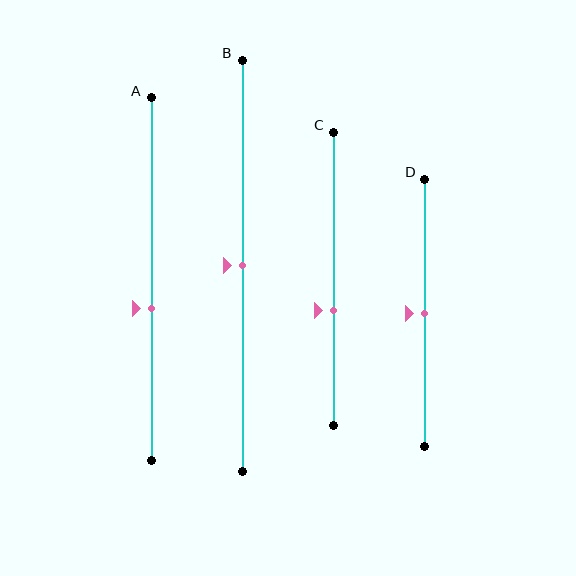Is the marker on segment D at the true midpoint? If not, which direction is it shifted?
Yes, the marker on segment D is at the true midpoint.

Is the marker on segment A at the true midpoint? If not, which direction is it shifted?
No, the marker on segment A is shifted downward by about 8% of the segment length.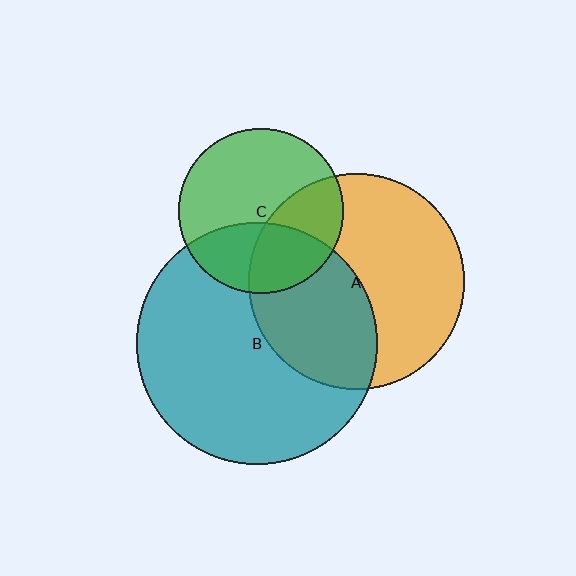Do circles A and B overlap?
Yes.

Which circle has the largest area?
Circle B (teal).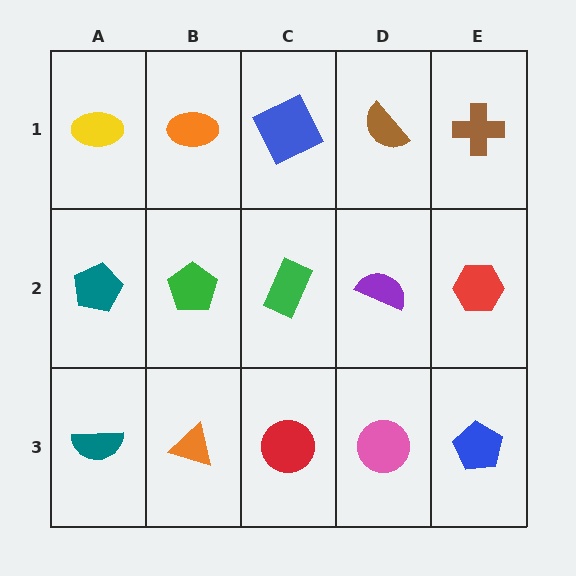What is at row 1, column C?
A blue square.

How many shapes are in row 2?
5 shapes.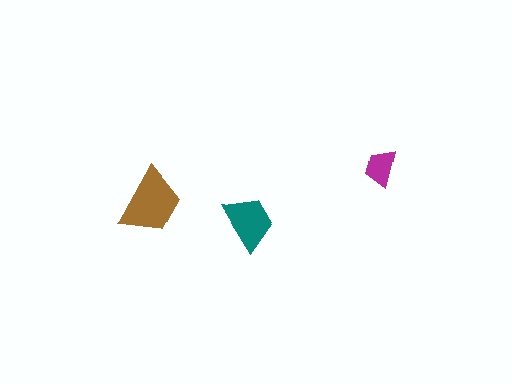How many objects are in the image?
There are 3 objects in the image.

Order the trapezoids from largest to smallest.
the brown one, the teal one, the magenta one.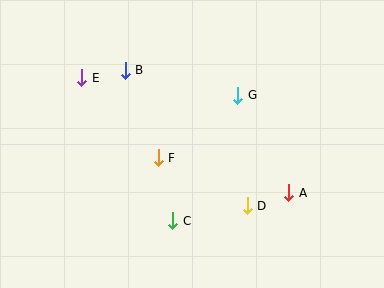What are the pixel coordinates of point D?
Point D is at (247, 206).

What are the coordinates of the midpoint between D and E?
The midpoint between D and E is at (165, 142).